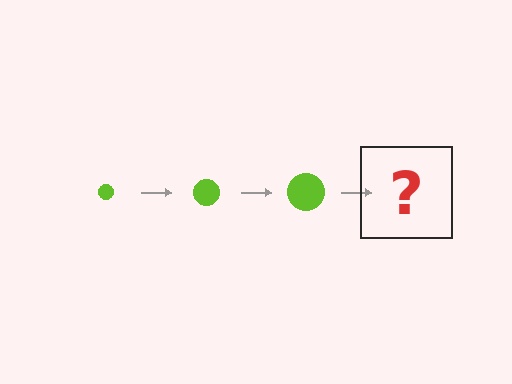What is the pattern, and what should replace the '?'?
The pattern is that the circle gets progressively larger each step. The '?' should be a lime circle, larger than the previous one.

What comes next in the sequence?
The next element should be a lime circle, larger than the previous one.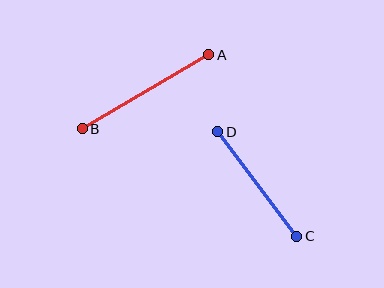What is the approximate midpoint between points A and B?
The midpoint is at approximately (146, 92) pixels.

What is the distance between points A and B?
The distance is approximately 147 pixels.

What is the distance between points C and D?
The distance is approximately 131 pixels.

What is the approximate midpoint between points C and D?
The midpoint is at approximately (257, 184) pixels.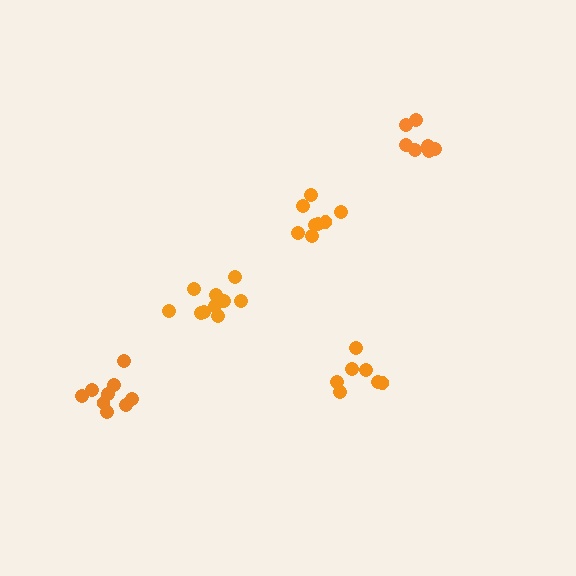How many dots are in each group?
Group 1: 8 dots, Group 2: 10 dots, Group 3: 8 dots, Group 4: 7 dots, Group 5: 9 dots (42 total).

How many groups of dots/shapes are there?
There are 5 groups.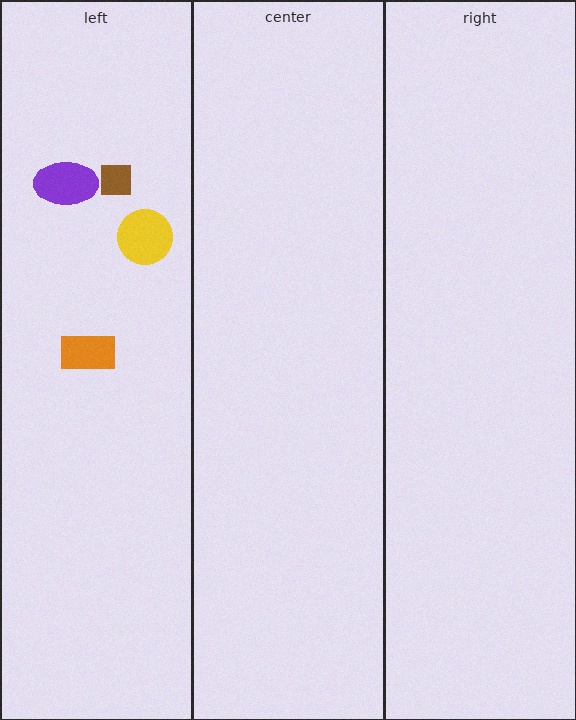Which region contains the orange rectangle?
The left region.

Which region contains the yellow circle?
The left region.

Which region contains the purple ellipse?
The left region.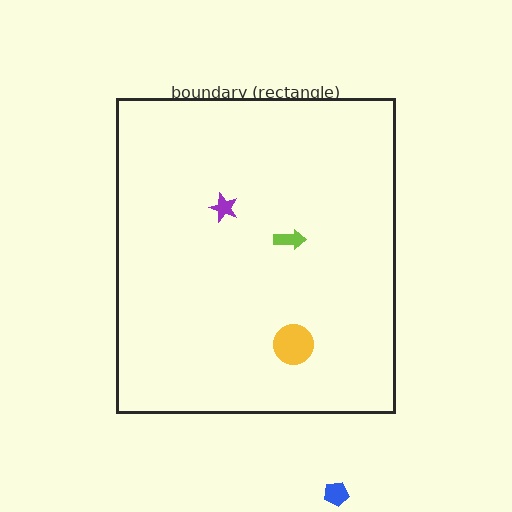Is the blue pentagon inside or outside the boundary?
Outside.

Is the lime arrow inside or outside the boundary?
Inside.